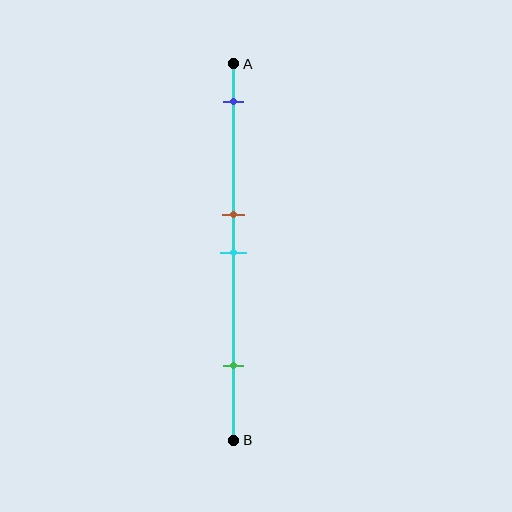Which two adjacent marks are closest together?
The brown and cyan marks are the closest adjacent pair.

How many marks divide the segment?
There are 4 marks dividing the segment.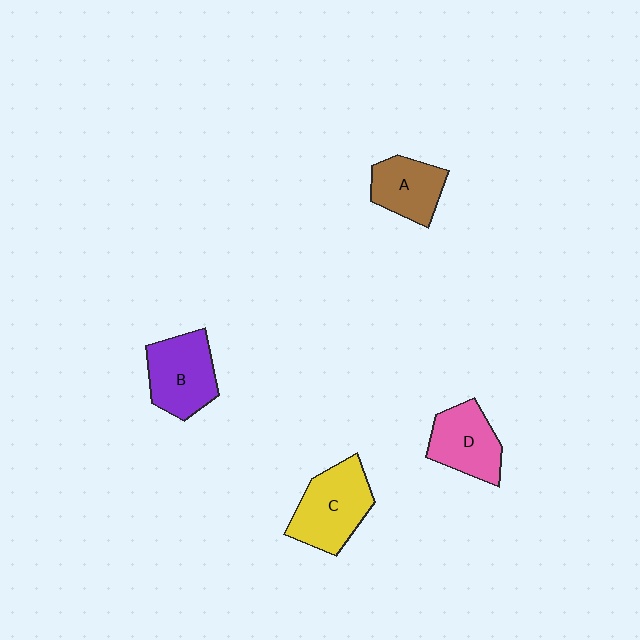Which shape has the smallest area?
Shape A (brown).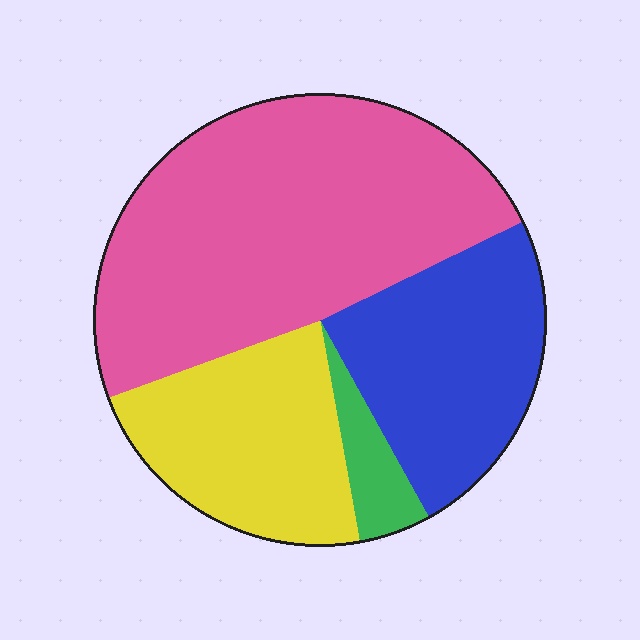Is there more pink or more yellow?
Pink.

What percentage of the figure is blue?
Blue takes up between a sixth and a third of the figure.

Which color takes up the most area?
Pink, at roughly 50%.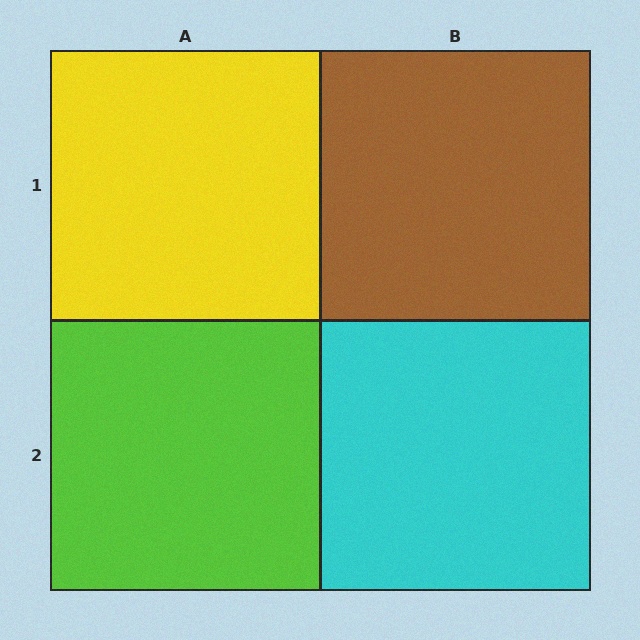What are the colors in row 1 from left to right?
Yellow, brown.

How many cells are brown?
1 cell is brown.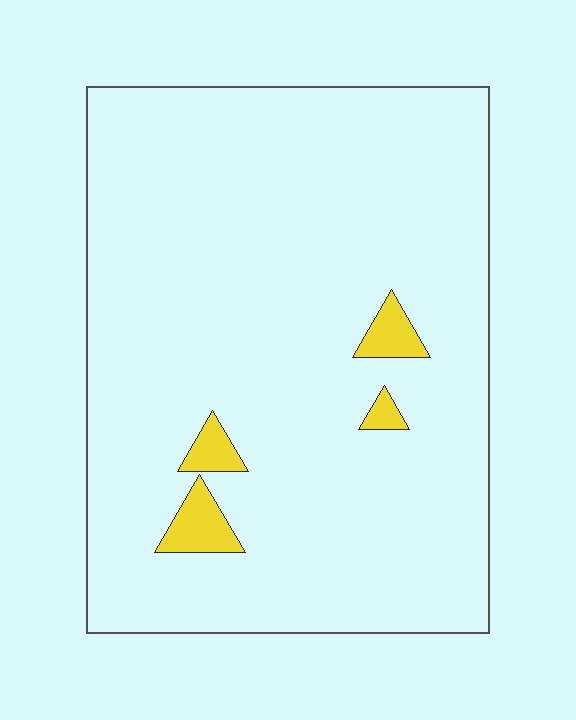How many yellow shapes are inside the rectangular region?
4.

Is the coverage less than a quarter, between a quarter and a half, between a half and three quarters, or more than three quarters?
Less than a quarter.